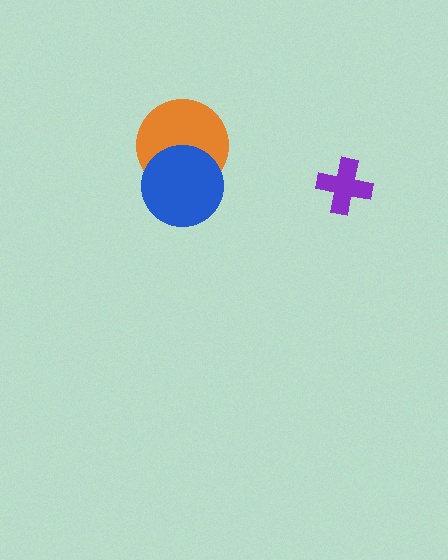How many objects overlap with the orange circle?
1 object overlaps with the orange circle.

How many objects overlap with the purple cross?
0 objects overlap with the purple cross.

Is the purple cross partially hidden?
No, no other shape covers it.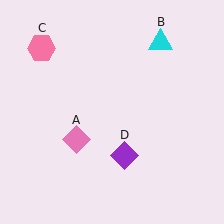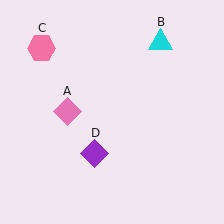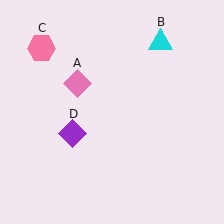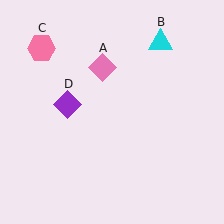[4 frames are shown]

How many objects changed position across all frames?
2 objects changed position: pink diamond (object A), purple diamond (object D).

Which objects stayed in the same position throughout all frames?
Cyan triangle (object B) and pink hexagon (object C) remained stationary.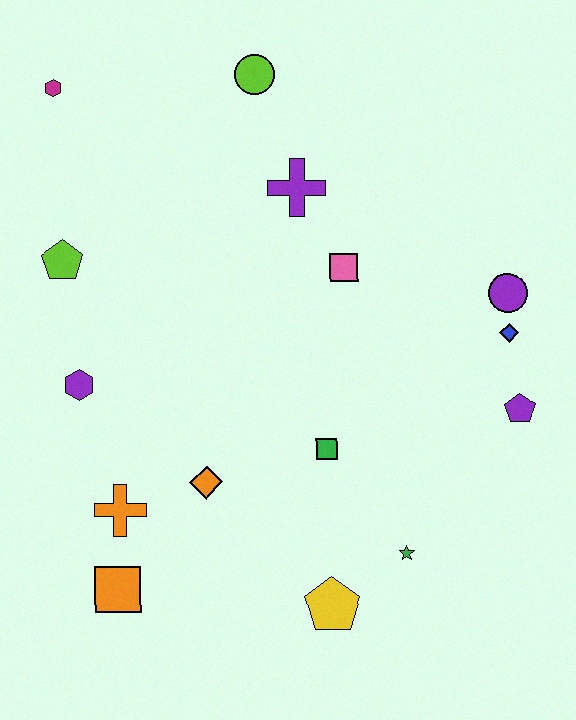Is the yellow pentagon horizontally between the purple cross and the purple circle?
Yes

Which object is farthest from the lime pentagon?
The purple pentagon is farthest from the lime pentagon.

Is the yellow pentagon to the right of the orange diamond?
Yes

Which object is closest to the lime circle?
The purple cross is closest to the lime circle.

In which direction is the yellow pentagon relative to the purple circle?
The yellow pentagon is below the purple circle.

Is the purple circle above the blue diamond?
Yes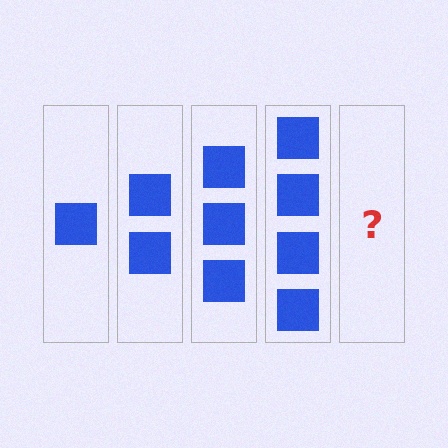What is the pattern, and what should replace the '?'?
The pattern is that each step adds one more square. The '?' should be 5 squares.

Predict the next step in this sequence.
The next step is 5 squares.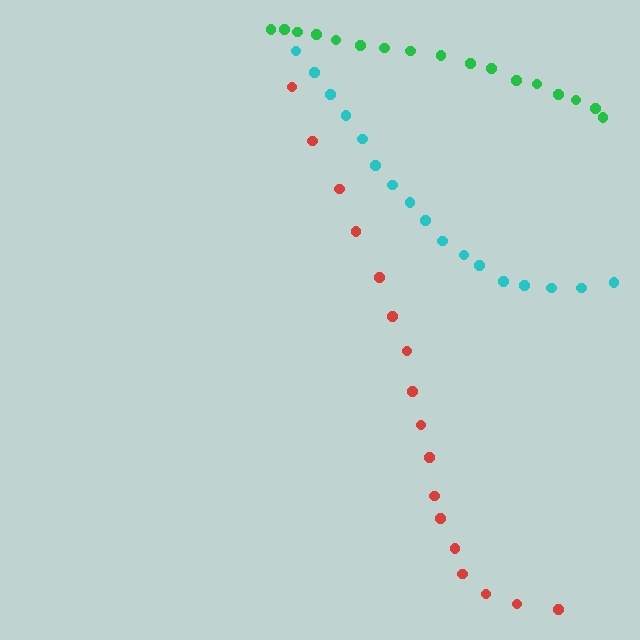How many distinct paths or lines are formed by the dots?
There are 3 distinct paths.